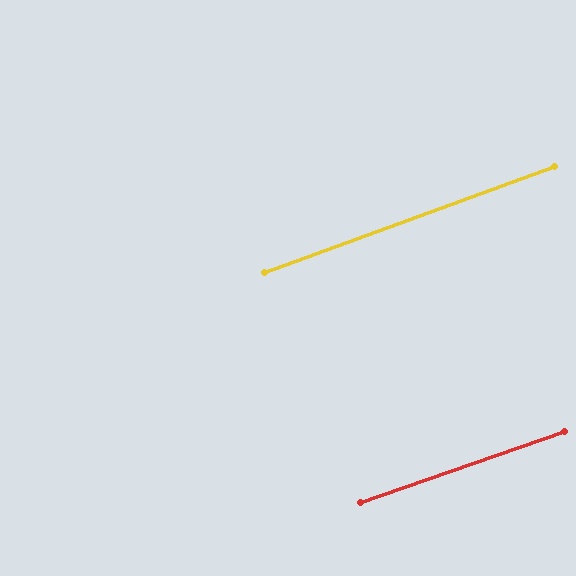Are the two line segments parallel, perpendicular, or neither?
Parallel — their directions differ by only 1.0°.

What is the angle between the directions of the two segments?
Approximately 1 degree.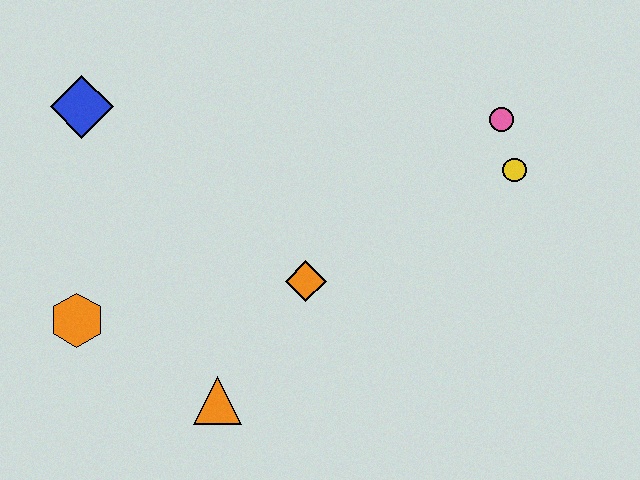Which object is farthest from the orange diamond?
The blue diamond is farthest from the orange diamond.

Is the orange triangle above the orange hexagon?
No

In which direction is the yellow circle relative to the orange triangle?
The yellow circle is to the right of the orange triangle.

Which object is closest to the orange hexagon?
The orange triangle is closest to the orange hexagon.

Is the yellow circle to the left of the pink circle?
No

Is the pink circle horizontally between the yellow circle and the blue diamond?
Yes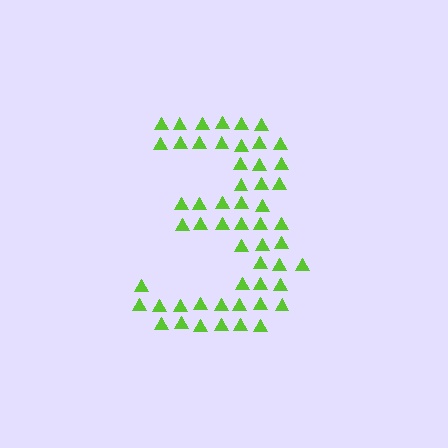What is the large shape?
The large shape is the digit 3.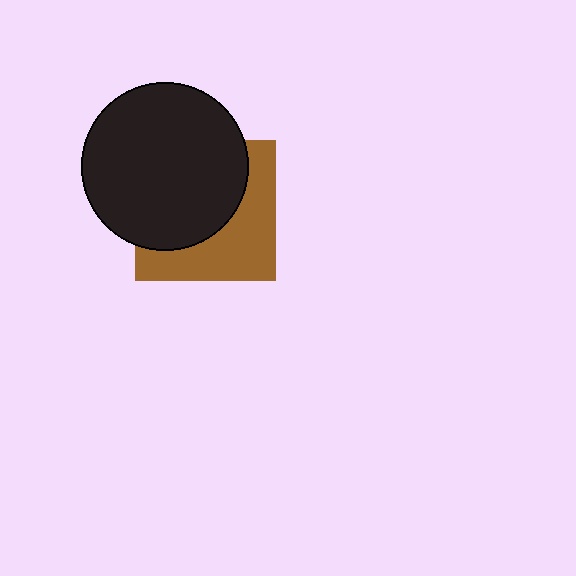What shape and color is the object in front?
The object in front is a black circle.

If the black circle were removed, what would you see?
You would see the complete brown square.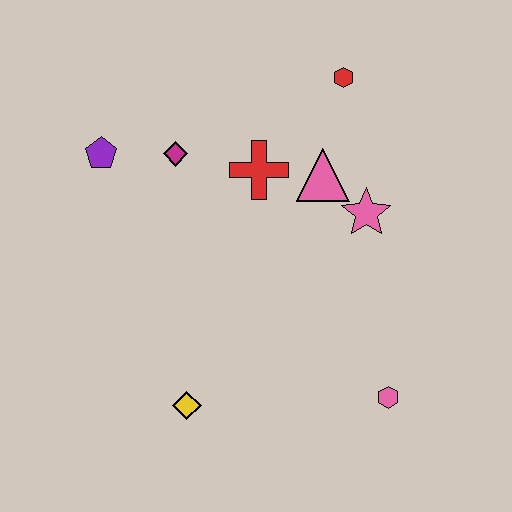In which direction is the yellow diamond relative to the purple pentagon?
The yellow diamond is below the purple pentagon.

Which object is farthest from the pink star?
The purple pentagon is farthest from the pink star.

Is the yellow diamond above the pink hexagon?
No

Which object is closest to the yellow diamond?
The pink hexagon is closest to the yellow diamond.